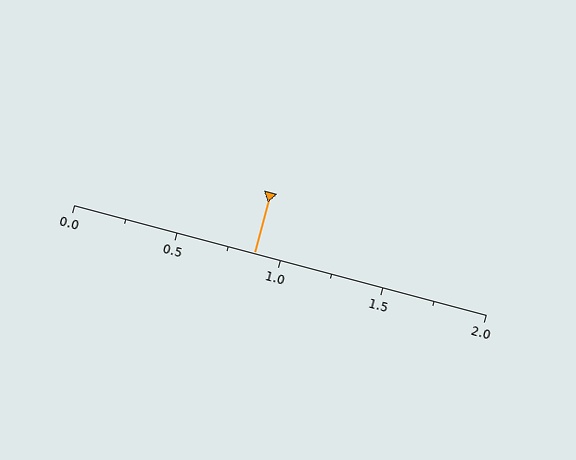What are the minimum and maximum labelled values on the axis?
The axis runs from 0.0 to 2.0.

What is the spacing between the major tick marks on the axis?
The major ticks are spaced 0.5 apart.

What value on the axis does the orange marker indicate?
The marker indicates approximately 0.88.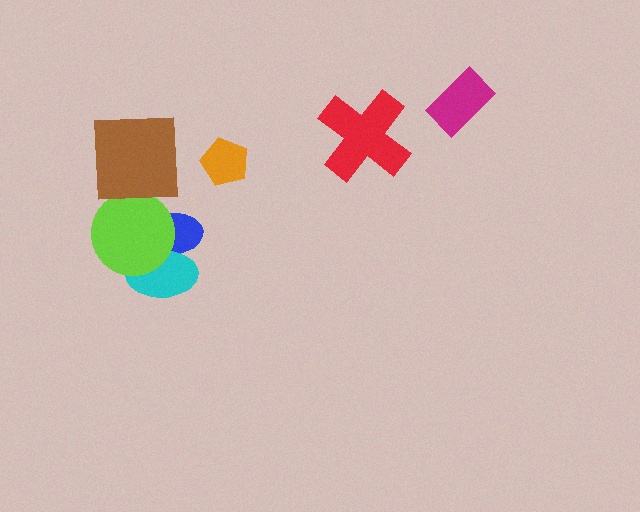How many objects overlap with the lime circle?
2 objects overlap with the lime circle.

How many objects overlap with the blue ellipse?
2 objects overlap with the blue ellipse.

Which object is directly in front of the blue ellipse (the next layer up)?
The cyan ellipse is directly in front of the blue ellipse.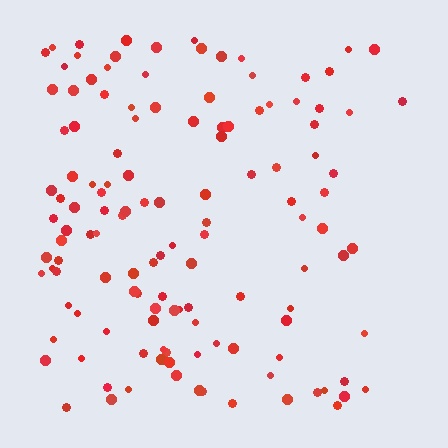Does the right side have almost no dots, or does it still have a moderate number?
Still a moderate number, just noticeably fewer than the left.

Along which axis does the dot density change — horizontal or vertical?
Horizontal.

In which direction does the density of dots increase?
From right to left, with the left side densest.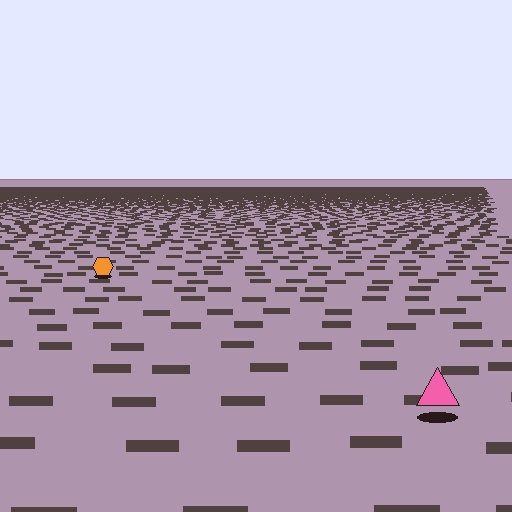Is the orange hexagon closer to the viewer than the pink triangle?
No. The pink triangle is closer — you can tell from the texture gradient: the ground texture is coarser near it.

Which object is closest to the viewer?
The pink triangle is closest. The texture marks near it are larger and more spread out.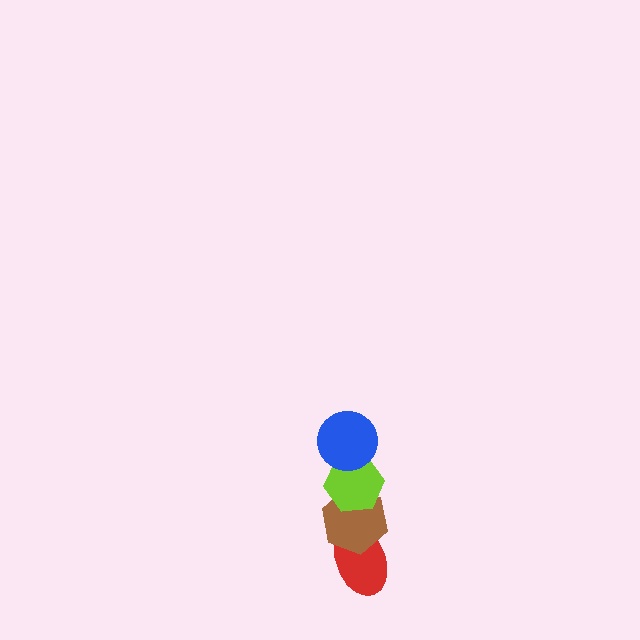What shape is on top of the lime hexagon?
The blue circle is on top of the lime hexagon.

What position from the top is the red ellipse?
The red ellipse is 4th from the top.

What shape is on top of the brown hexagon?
The lime hexagon is on top of the brown hexagon.